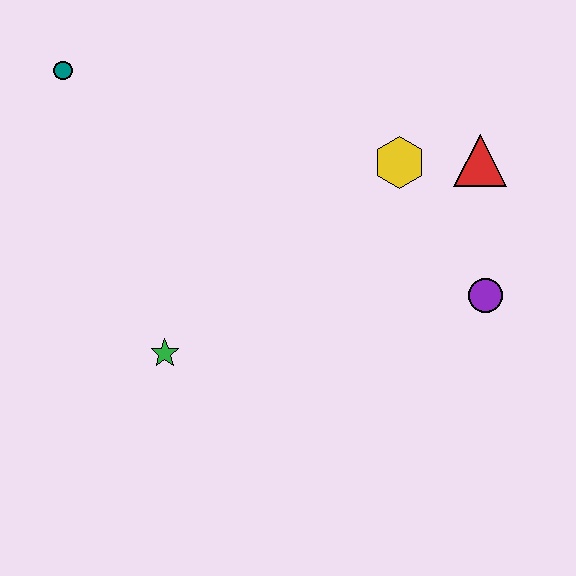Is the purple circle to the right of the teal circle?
Yes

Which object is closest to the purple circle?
The red triangle is closest to the purple circle.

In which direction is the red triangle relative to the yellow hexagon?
The red triangle is to the right of the yellow hexagon.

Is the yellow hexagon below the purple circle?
No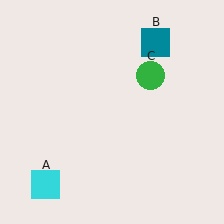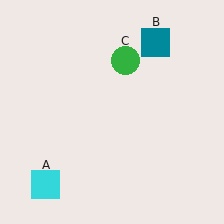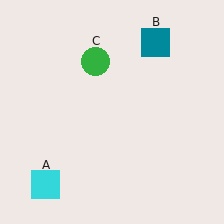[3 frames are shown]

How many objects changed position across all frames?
1 object changed position: green circle (object C).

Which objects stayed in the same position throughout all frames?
Cyan square (object A) and teal square (object B) remained stationary.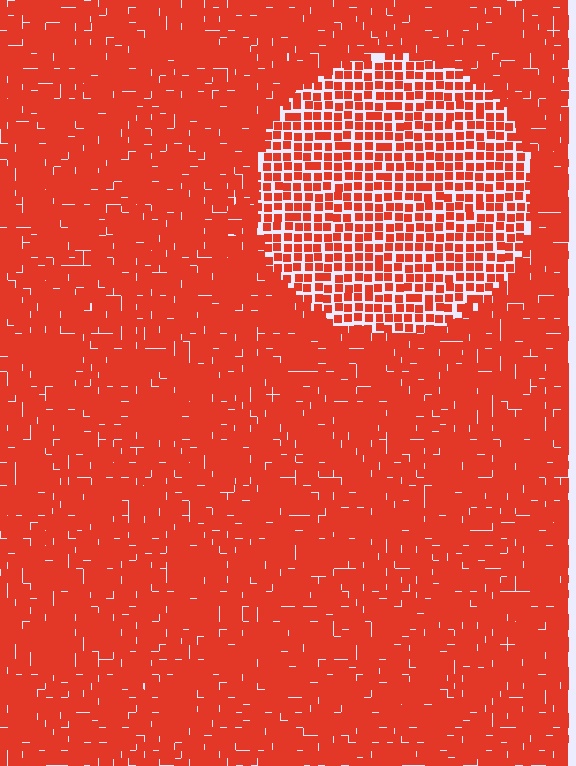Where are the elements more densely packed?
The elements are more densely packed outside the circle boundary.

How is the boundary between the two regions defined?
The boundary is defined by a change in element density (approximately 1.8x ratio). All elements are the same color, size, and shape.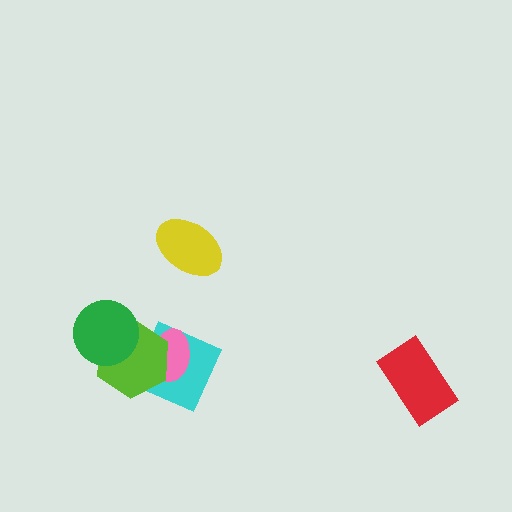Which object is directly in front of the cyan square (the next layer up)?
The pink ellipse is directly in front of the cyan square.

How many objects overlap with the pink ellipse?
2 objects overlap with the pink ellipse.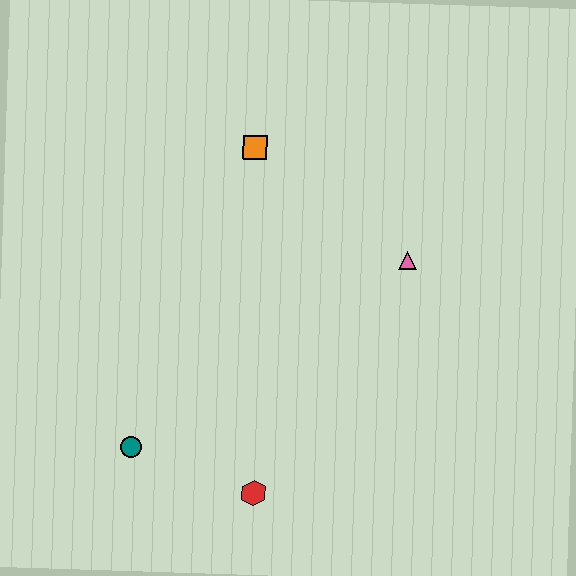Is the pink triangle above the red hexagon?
Yes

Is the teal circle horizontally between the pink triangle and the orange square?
No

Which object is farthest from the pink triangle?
The teal circle is farthest from the pink triangle.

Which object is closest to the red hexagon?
The teal circle is closest to the red hexagon.